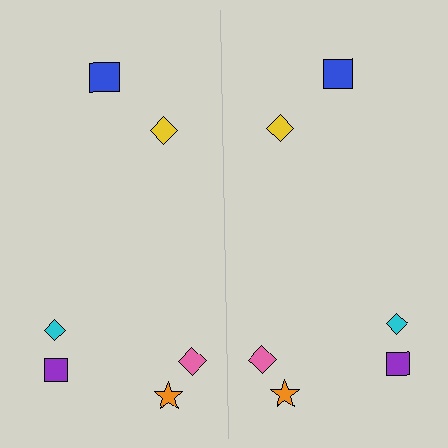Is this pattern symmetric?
Yes, this pattern has bilateral (reflection) symmetry.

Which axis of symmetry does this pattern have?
The pattern has a vertical axis of symmetry running through the center of the image.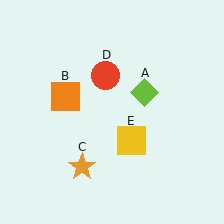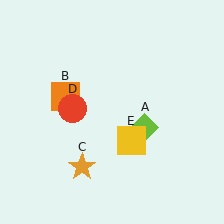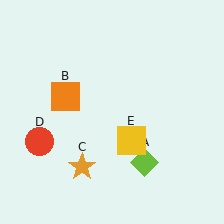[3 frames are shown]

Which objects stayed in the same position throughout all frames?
Orange square (object B) and orange star (object C) and yellow square (object E) remained stationary.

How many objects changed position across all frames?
2 objects changed position: lime diamond (object A), red circle (object D).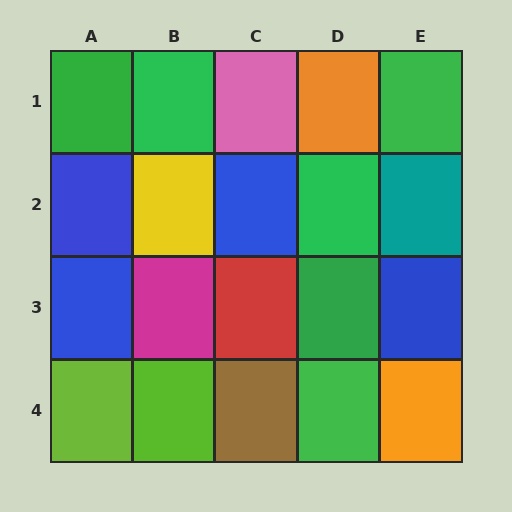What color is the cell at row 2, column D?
Green.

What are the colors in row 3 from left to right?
Blue, magenta, red, green, blue.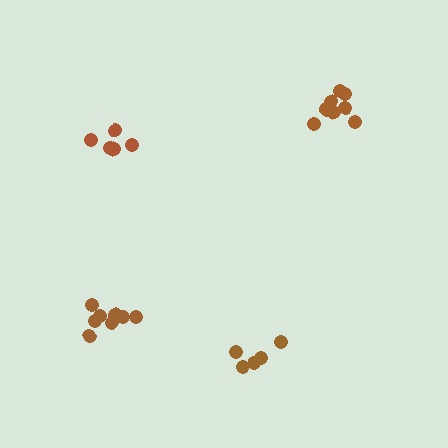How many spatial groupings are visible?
There are 4 spatial groupings.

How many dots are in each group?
Group 1: 5 dots, Group 2: 8 dots, Group 3: 8 dots, Group 4: 5 dots (26 total).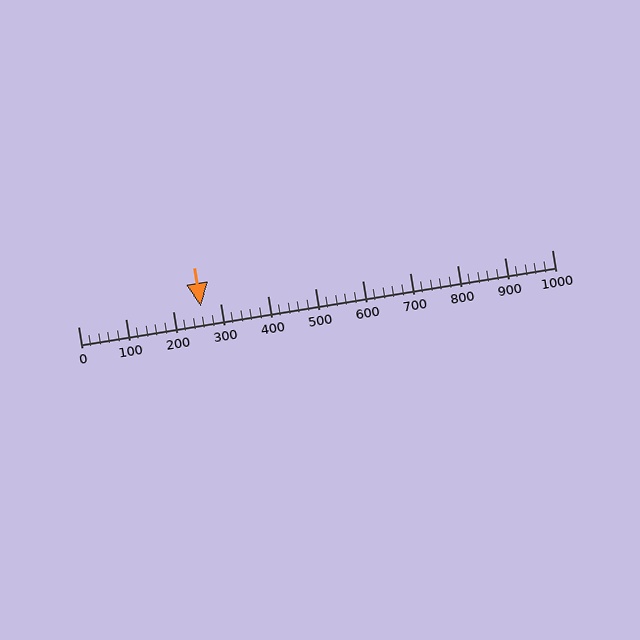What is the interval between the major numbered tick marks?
The major tick marks are spaced 100 units apart.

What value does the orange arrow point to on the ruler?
The orange arrow points to approximately 260.